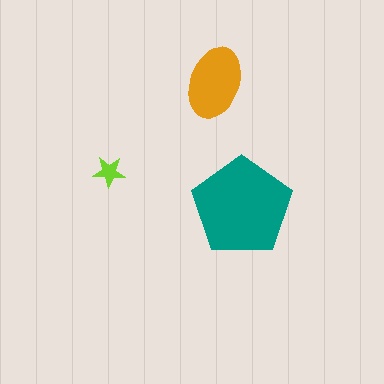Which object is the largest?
The teal pentagon.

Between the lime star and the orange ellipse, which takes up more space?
The orange ellipse.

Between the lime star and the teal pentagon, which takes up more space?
The teal pentagon.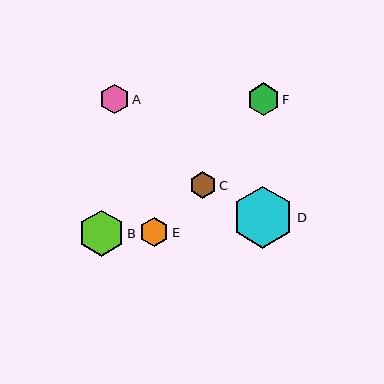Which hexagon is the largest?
Hexagon D is the largest with a size of approximately 62 pixels.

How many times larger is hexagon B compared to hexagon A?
Hexagon B is approximately 1.6 times the size of hexagon A.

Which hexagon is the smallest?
Hexagon C is the smallest with a size of approximately 26 pixels.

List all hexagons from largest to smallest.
From largest to smallest: D, B, F, A, E, C.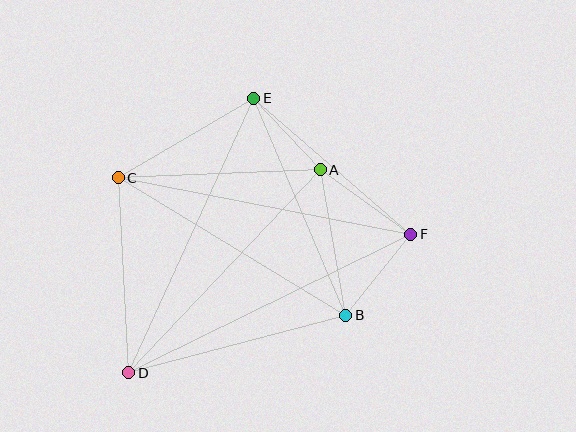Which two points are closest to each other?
Points A and E are closest to each other.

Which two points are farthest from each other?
Points D and F are farthest from each other.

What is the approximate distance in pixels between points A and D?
The distance between A and D is approximately 279 pixels.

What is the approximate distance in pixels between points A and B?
The distance between A and B is approximately 148 pixels.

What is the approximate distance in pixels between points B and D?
The distance between B and D is approximately 225 pixels.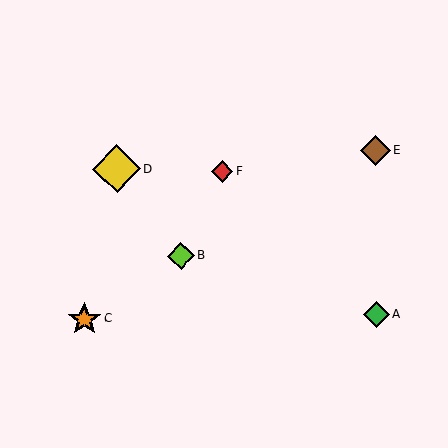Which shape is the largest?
The yellow diamond (labeled D) is the largest.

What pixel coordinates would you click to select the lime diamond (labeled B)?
Click at (181, 256) to select the lime diamond B.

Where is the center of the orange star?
The center of the orange star is at (84, 319).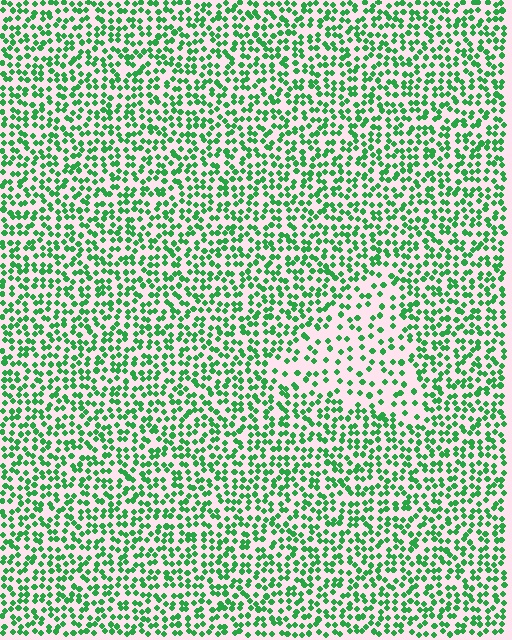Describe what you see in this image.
The image contains small green elements arranged at two different densities. A triangle-shaped region is visible where the elements are less densely packed than the surrounding area.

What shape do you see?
I see a triangle.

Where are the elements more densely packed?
The elements are more densely packed outside the triangle boundary.